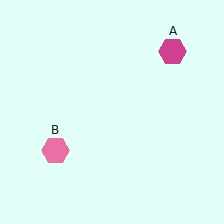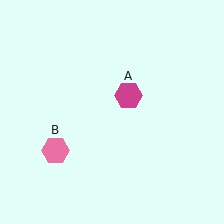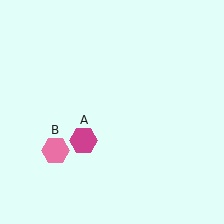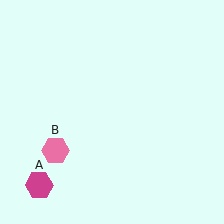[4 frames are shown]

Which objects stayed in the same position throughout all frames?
Pink hexagon (object B) remained stationary.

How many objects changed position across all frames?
1 object changed position: magenta hexagon (object A).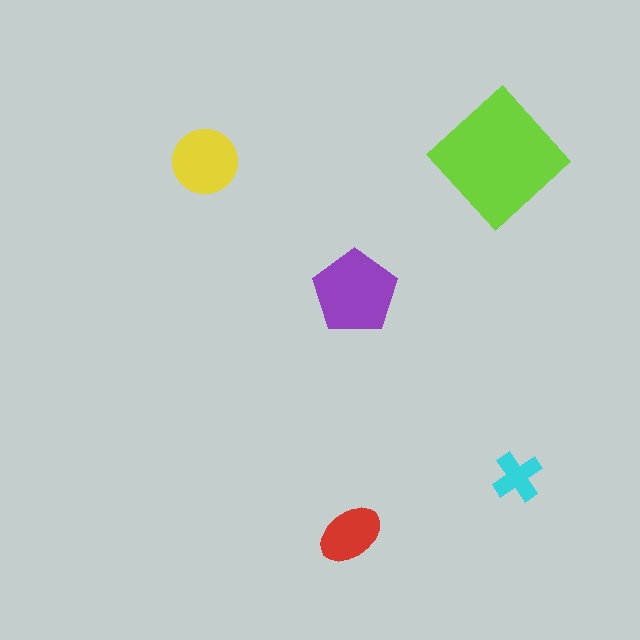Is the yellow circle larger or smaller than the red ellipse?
Larger.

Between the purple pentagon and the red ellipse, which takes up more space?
The purple pentagon.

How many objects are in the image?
There are 5 objects in the image.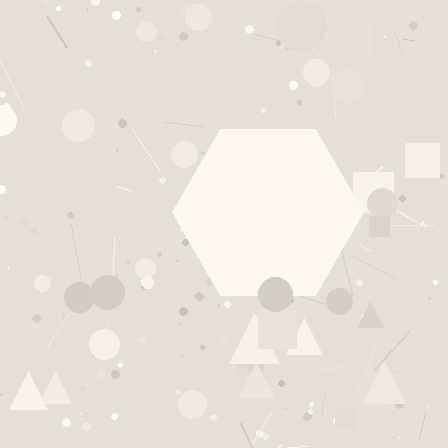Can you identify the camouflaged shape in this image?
The camouflaged shape is a hexagon.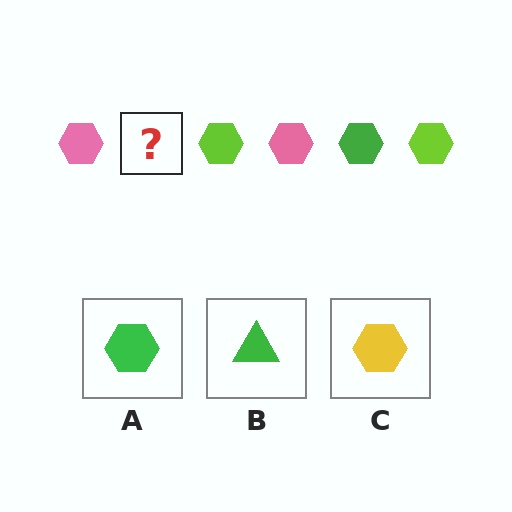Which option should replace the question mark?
Option A.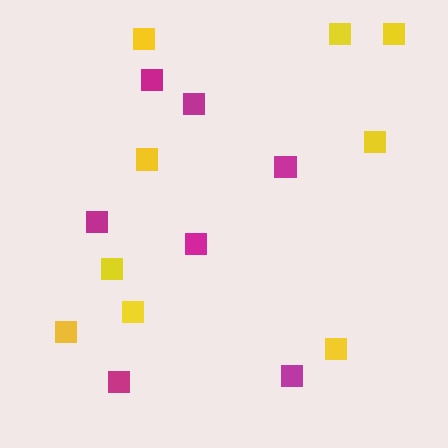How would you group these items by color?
There are 2 groups: one group of yellow squares (9) and one group of magenta squares (7).